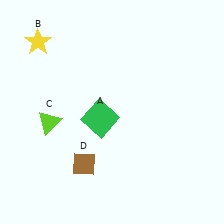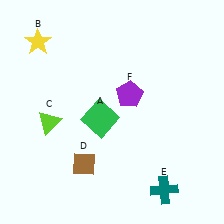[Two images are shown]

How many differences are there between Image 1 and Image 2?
There are 2 differences between the two images.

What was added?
A teal cross (E), a purple pentagon (F) were added in Image 2.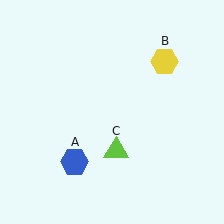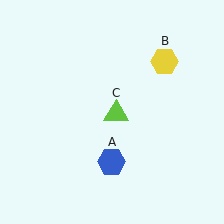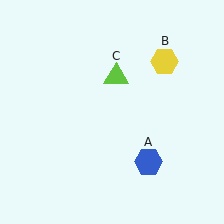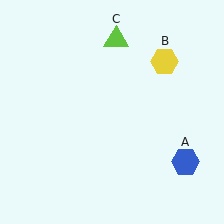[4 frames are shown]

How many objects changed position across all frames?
2 objects changed position: blue hexagon (object A), lime triangle (object C).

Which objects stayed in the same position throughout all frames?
Yellow hexagon (object B) remained stationary.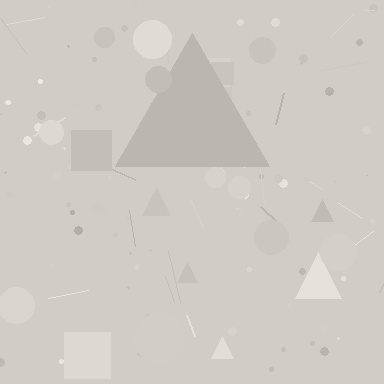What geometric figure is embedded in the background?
A triangle is embedded in the background.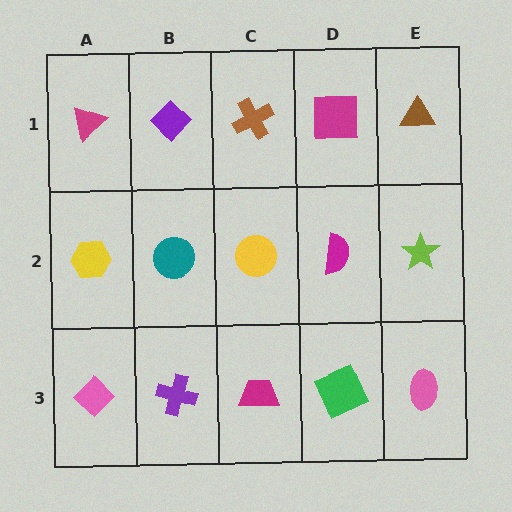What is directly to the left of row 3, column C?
A purple cross.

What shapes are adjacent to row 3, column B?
A teal circle (row 2, column B), a pink diamond (row 3, column A), a magenta trapezoid (row 3, column C).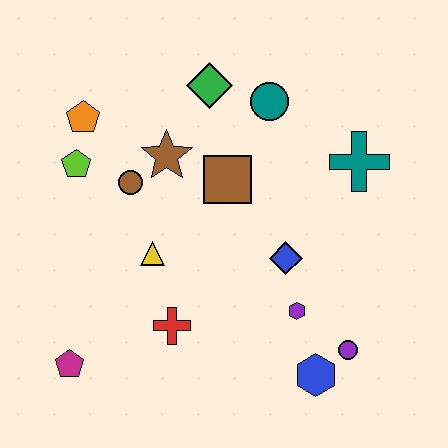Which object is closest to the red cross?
The yellow triangle is closest to the red cross.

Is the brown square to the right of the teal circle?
No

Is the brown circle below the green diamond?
Yes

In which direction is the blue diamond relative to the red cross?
The blue diamond is to the right of the red cross.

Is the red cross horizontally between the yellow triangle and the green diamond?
Yes